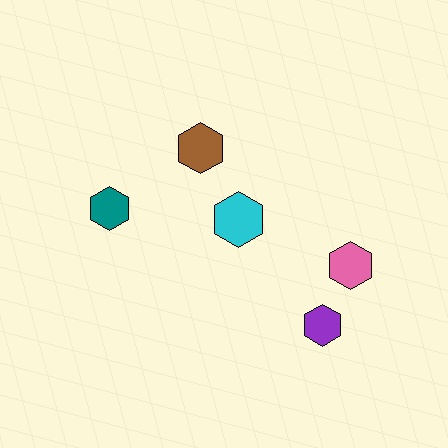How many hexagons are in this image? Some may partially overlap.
There are 5 hexagons.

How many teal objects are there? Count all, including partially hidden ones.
There is 1 teal object.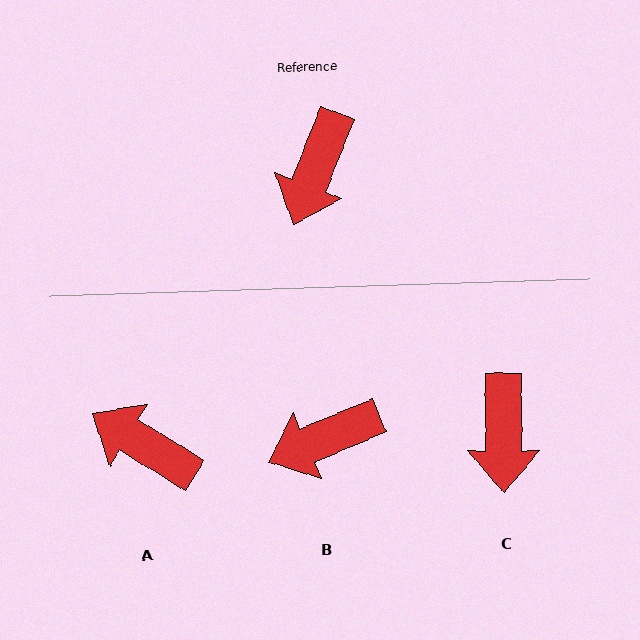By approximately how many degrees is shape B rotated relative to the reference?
Approximately 45 degrees clockwise.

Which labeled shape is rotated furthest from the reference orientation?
A, about 100 degrees away.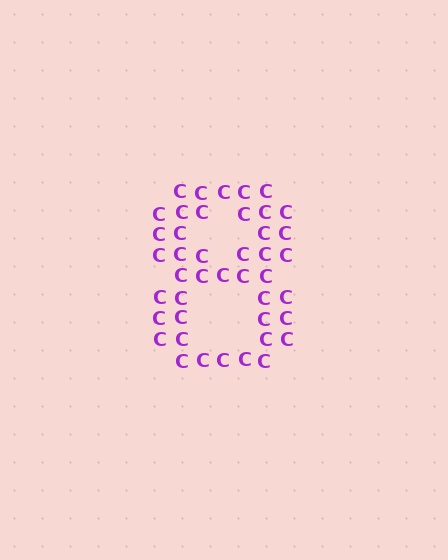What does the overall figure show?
The overall figure shows the digit 8.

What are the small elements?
The small elements are letter C's.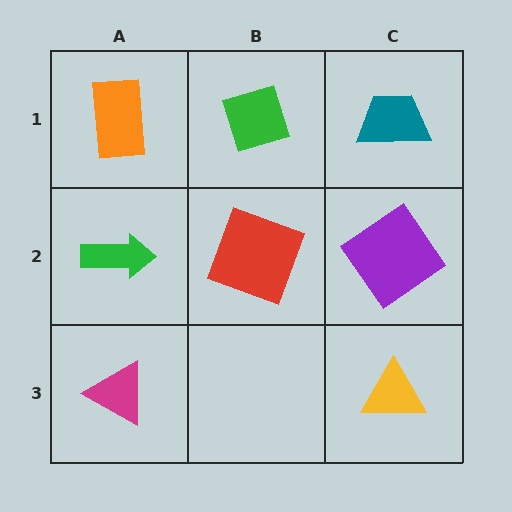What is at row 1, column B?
A green diamond.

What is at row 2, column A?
A green arrow.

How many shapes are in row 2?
3 shapes.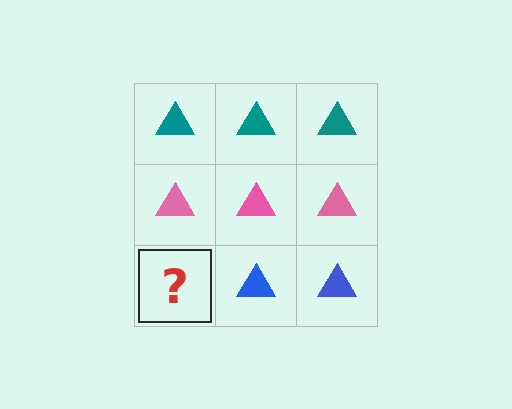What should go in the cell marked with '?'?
The missing cell should contain a blue triangle.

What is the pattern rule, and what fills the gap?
The rule is that each row has a consistent color. The gap should be filled with a blue triangle.